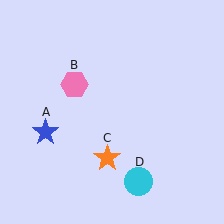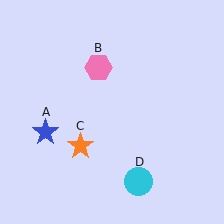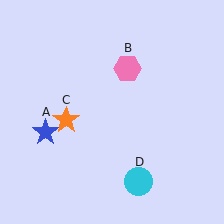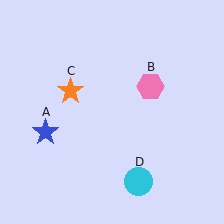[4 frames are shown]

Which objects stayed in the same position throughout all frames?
Blue star (object A) and cyan circle (object D) remained stationary.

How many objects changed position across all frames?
2 objects changed position: pink hexagon (object B), orange star (object C).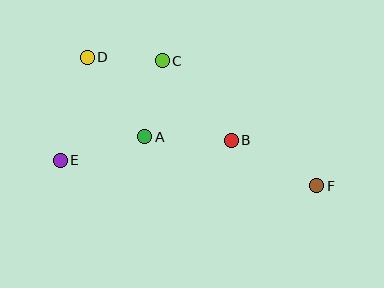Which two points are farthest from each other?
Points D and F are farthest from each other.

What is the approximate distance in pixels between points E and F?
The distance between E and F is approximately 258 pixels.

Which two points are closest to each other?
Points C and D are closest to each other.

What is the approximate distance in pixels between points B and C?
The distance between B and C is approximately 105 pixels.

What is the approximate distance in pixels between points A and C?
The distance between A and C is approximately 78 pixels.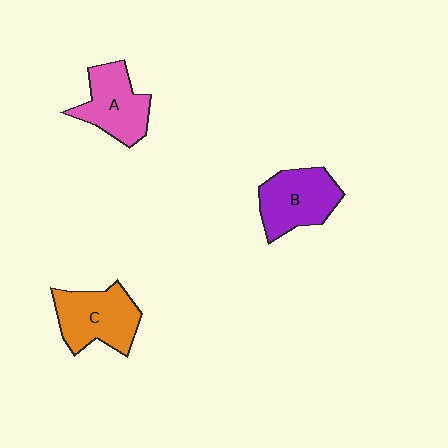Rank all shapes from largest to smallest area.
From largest to smallest: C (orange), B (purple), A (pink).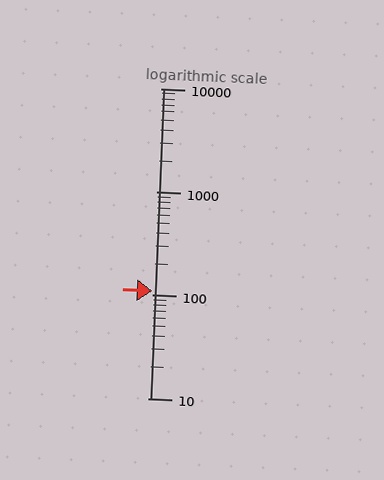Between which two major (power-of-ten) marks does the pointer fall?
The pointer is between 100 and 1000.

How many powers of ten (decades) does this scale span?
The scale spans 3 decades, from 10 to 10000.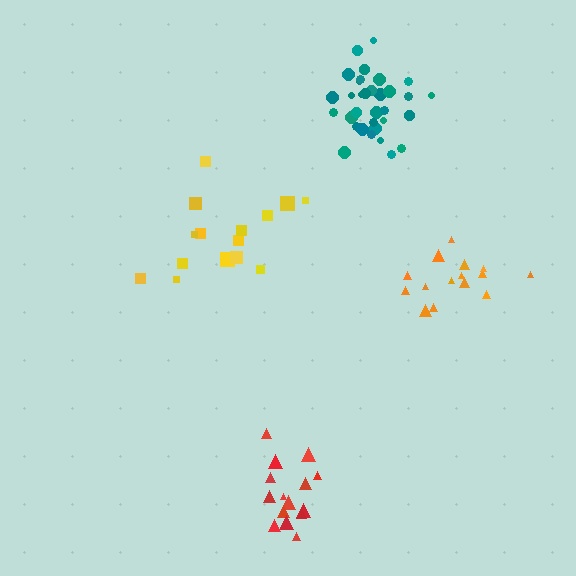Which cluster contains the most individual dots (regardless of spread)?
Teal (33).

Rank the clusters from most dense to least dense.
teal, red, orange, yellow.